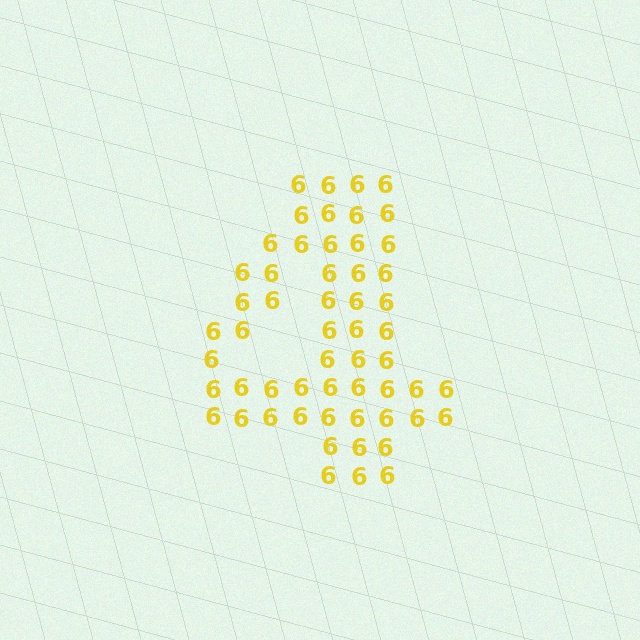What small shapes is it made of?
It is made of small digit 6's.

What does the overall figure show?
The overall figure shows the digit 4.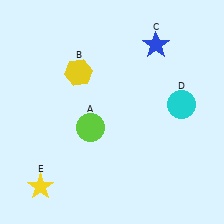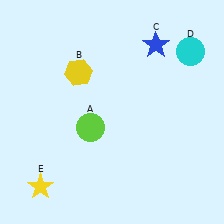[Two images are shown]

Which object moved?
The cyan circle (D) moved up.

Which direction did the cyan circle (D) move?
The cyan circle (D) moved up.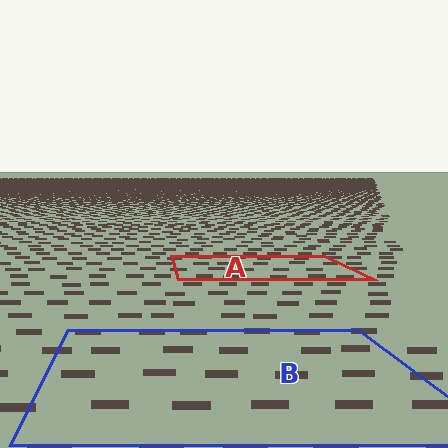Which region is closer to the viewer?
Region B is closer. The texture elements there are larger and more spread out.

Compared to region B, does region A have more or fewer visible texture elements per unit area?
Region A has more texture elements per unit area — they are packed more densely because it is farther away.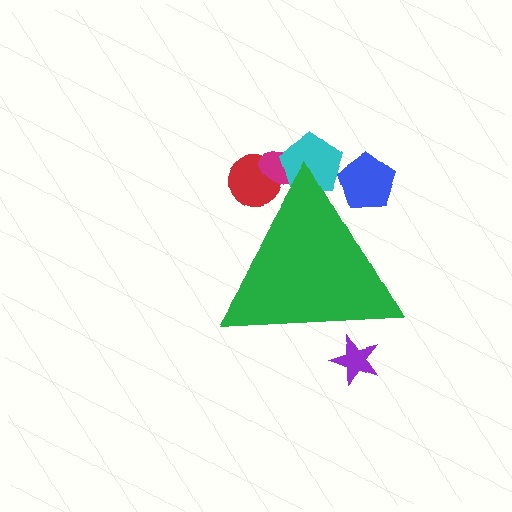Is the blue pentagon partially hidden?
Yes, the blue pentagon is partially hidden behind the green triangle.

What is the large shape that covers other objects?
A green triangle.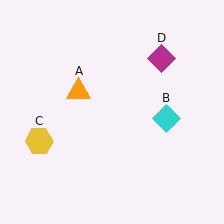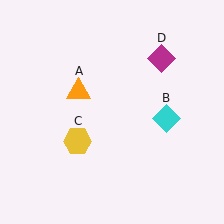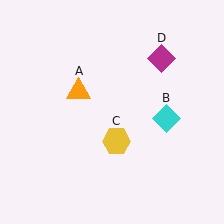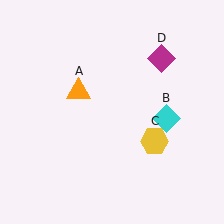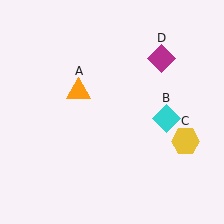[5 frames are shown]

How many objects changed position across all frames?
1 object changed position: yellow hexagon (object C).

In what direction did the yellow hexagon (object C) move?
The yellow hexagon (object C) moved right.